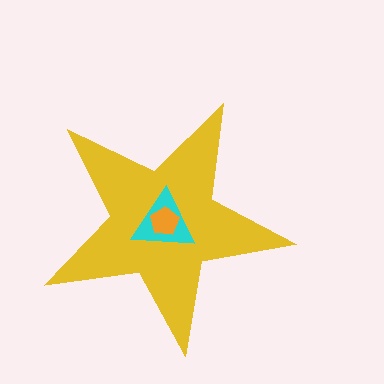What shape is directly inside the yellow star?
The cyan triangle.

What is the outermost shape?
The yellow star.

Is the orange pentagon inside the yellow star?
Yes.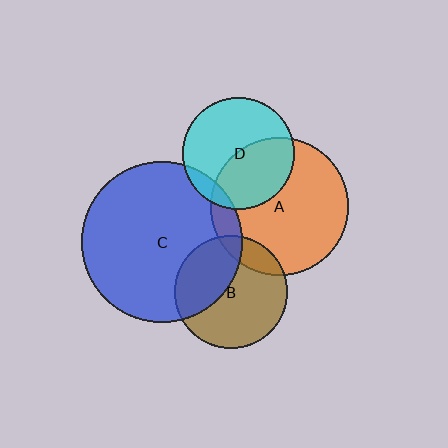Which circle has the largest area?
Circle C (blue).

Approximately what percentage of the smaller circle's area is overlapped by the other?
Approximately 45%.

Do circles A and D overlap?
Yes.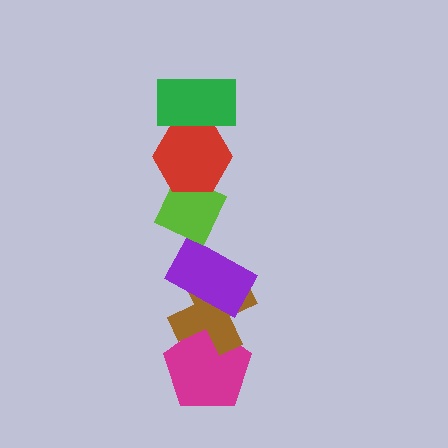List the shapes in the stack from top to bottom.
From top to bottom: the green rectangle, the red hexagon, the lime diamond, the purple rectangle, the brown cross, the magenta pentagon.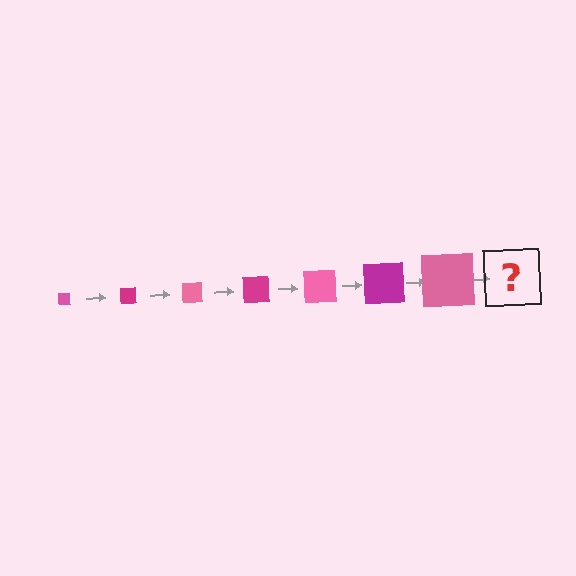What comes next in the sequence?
The next element should be a magenta square, larger than the previous one.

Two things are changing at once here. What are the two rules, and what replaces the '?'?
The two rules are that the square grows larger each step and the color cycles through pink and magenta. The '?' should be a magenta square, larger than the previous one.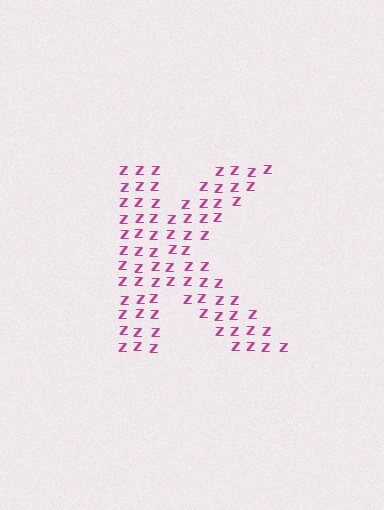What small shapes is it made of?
It is made of small letter Z's.